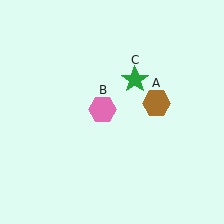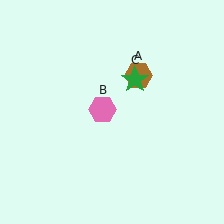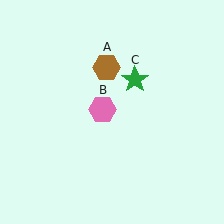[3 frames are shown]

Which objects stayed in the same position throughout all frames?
Pink hexagon (object B) and green star (object C) remained stationary.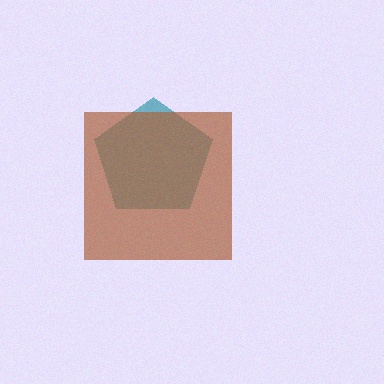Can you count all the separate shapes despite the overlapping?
Yes, there are 2 separate shapes.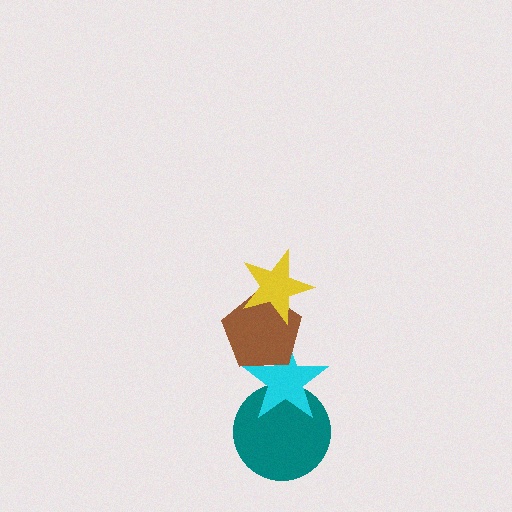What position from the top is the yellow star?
The yellow star is 1st from the top.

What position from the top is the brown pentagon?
The brown pentagon is 2nd from the top.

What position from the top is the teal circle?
The teal circle is 4th from the top.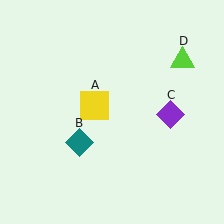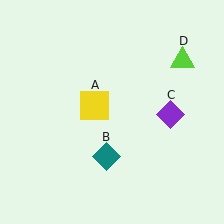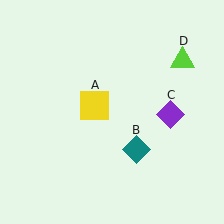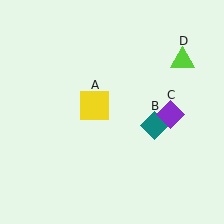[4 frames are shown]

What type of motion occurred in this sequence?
The teal diamond (object B) rotated counterclockwise around the center of the scene.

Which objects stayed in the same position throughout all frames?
Yellow square (object A) and purple diamond (object C) and lime triangle (object D) remained stationary.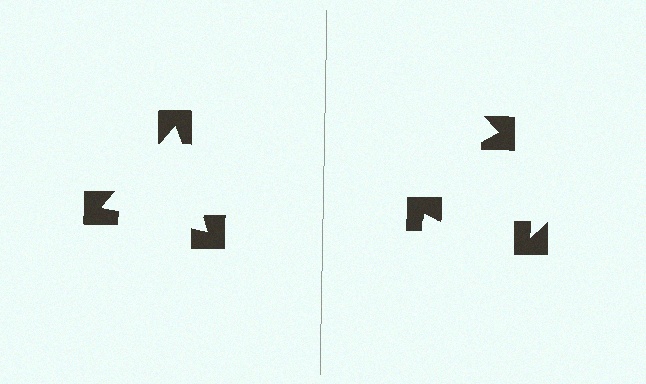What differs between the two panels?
The notched squares are positioned identically on both sides; only the wedge orientations differ. On the left they align to a triangle; on the right they are misaligned.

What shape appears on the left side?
An illusory triangle.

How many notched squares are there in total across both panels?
6 — 3 on each side.